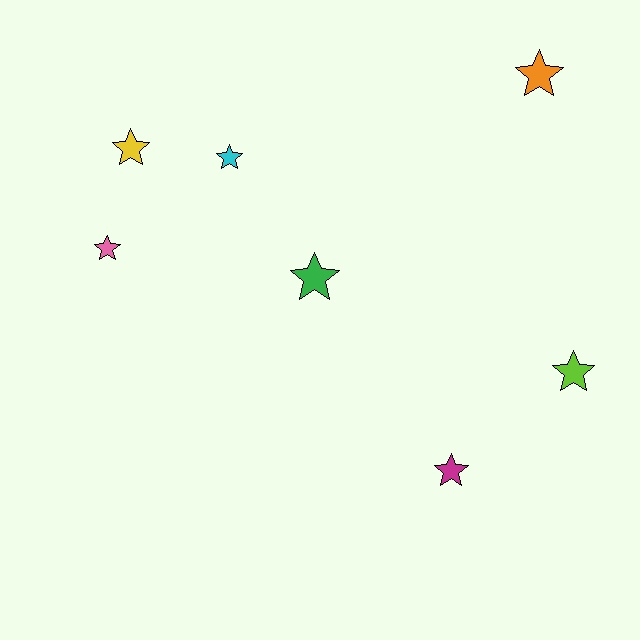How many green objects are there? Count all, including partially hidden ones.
There is 1 green object.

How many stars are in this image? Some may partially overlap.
There are 7 stars.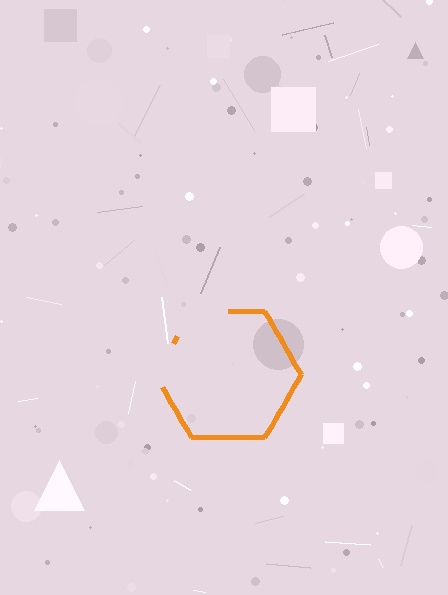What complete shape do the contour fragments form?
The contour fragments form a hexagon.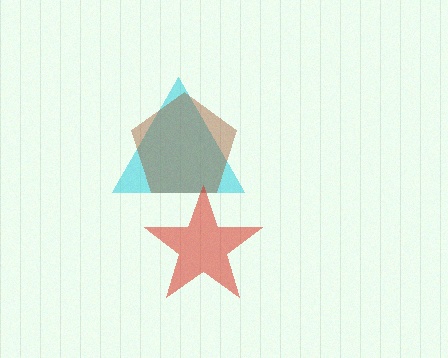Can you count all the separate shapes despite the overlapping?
Yes, there are 3 separate shapes.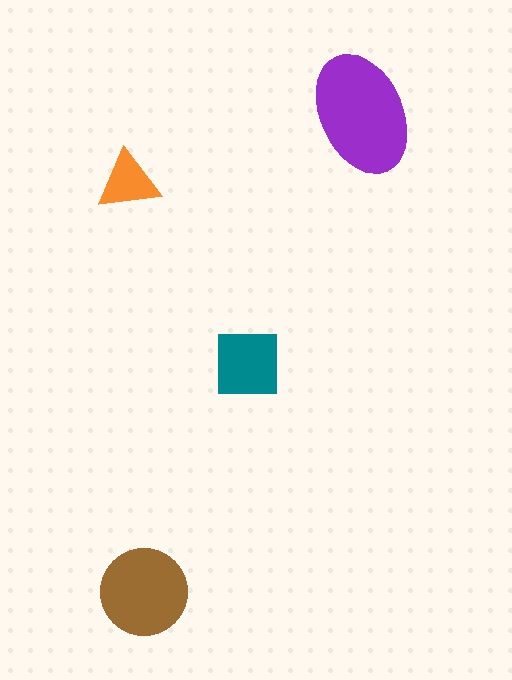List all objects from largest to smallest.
The purple ellipse, the brown circle, the teal square, the orange triangle.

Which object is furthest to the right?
The purple ellipse is rightmost.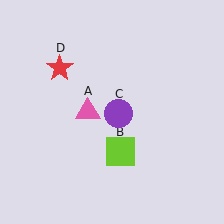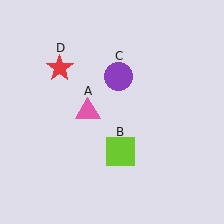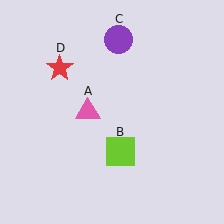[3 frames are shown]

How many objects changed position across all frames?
1 object changed position: purple circle (object C).